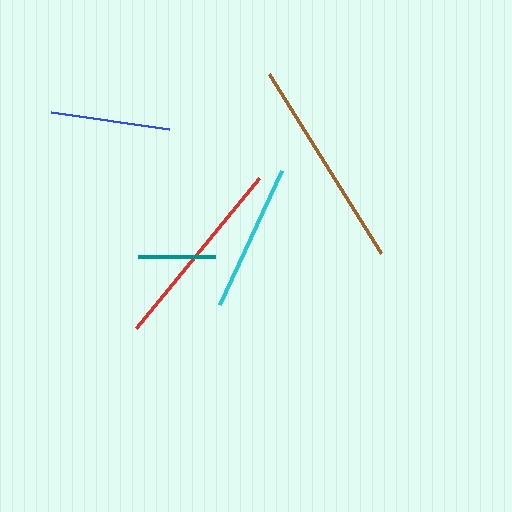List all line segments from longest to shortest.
From longest to shortest: brown, red, cyan, blue, teal.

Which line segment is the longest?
The brown line is the longest at approximately 212 pixels.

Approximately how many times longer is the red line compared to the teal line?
The red line is approximately 2.5 times the length of the teal line.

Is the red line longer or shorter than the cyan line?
The red line is longer than the cyan line.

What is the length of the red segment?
The red segment is approximately 194 pixels long.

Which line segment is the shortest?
The teal line is the shortest at approximately 77 pixels.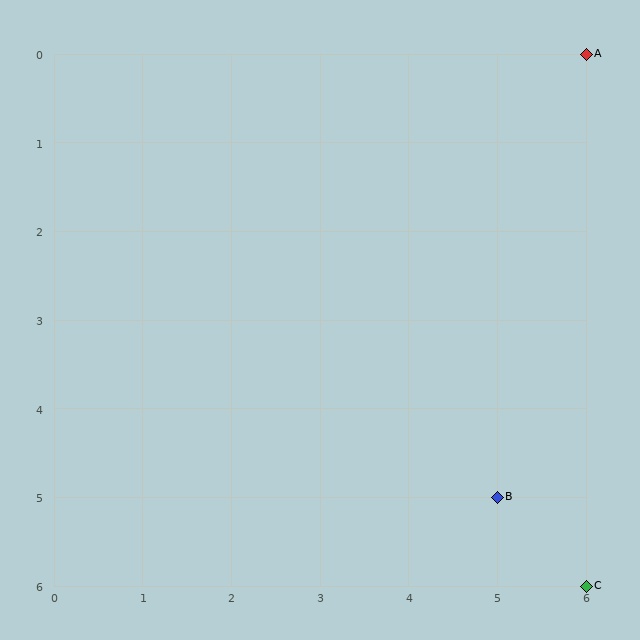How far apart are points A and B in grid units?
Points A and B are 1 column and 5 rows apart (about 5.1 grid units diagonally).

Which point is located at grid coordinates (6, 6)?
Point C is at (6, 6).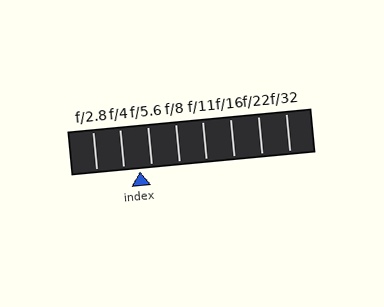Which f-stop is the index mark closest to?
The index mark is closest to f/5.6.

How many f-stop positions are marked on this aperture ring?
There are 8 f-stop positions marked.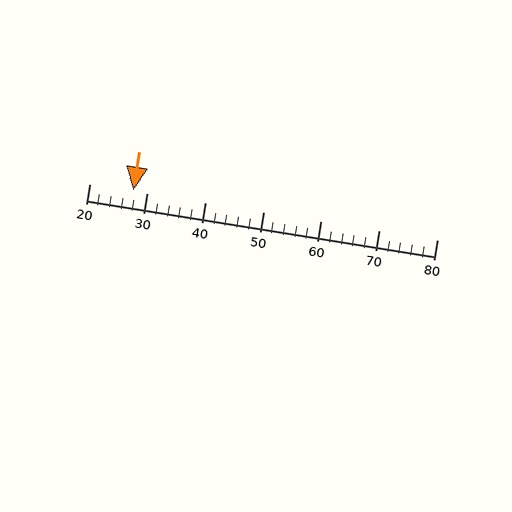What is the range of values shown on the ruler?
The ruler shows values from 20 to 80.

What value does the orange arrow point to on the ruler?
The orange arrow points to approximately 28.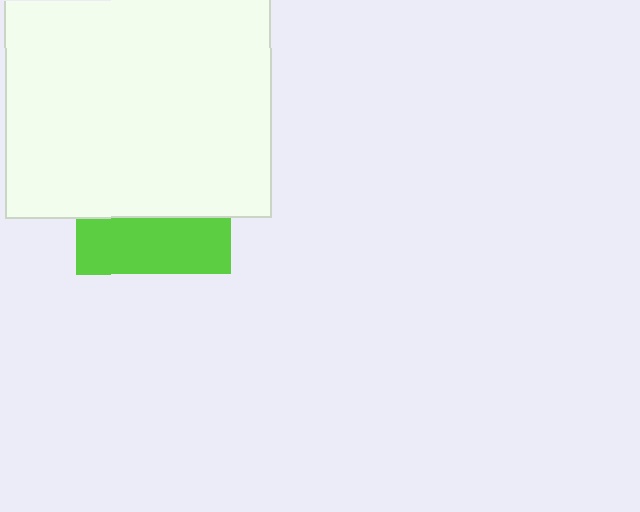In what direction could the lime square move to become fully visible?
The lime square could move down. That would shift it out from behind the white square entirely.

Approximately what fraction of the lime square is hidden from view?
Roughly 64% of the lime square is hidden behind the white square.